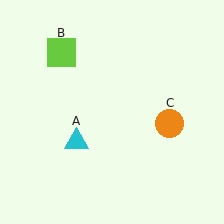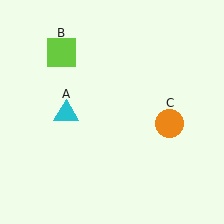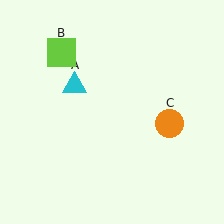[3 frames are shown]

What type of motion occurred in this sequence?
The cyan triangle (object A) rotated clockwise around the center of the scene.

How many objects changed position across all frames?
1 object changed position: cyan triangle (object A).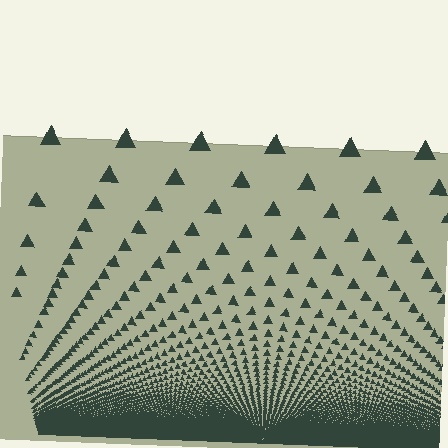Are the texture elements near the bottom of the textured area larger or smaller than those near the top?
Smaller. The gradient is inverted — elements near the bottom are smaller and denser.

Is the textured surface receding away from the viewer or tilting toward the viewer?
The surface appears to tilt toward the viewer. Texture elements get larger and sparser toward the top.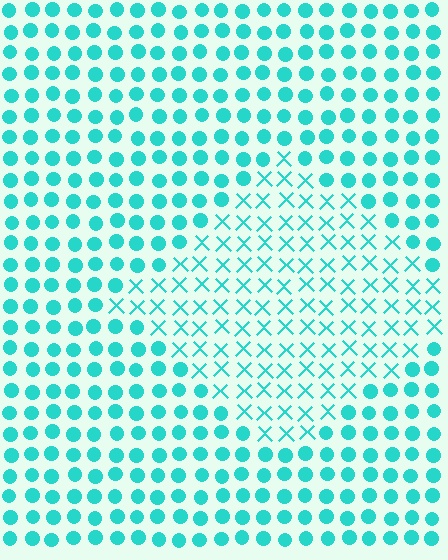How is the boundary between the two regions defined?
The boundary is defined by a change in element shape: X marks inside vs. circles outside. All elements share the same color and spacing.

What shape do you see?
I see a diamond.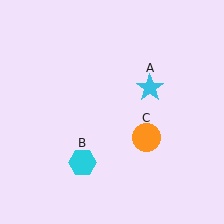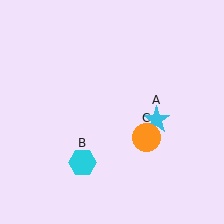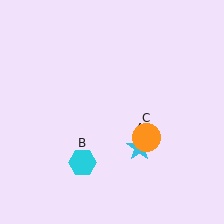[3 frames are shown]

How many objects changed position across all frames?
1 object changed position: cyan star (object A).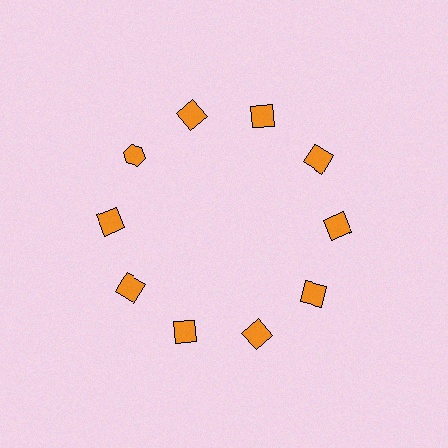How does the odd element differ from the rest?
It has a different shape: hexagon instead of square.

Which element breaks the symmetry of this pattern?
The orange hexagon at roughly the 10 o'clock position breaks the symmetry. All other shapes are orange squares.